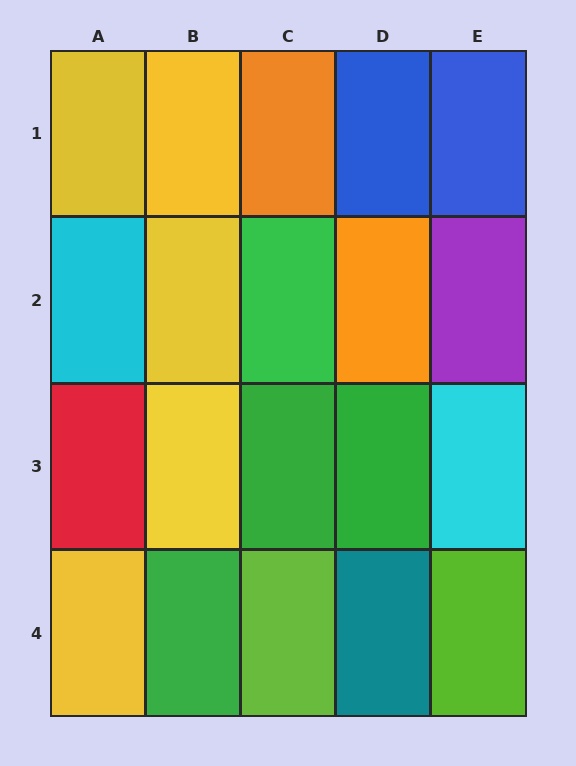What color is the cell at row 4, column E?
Lime.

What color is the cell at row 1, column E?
Blue.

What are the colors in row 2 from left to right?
Cyan, yellow, green, orange, purple.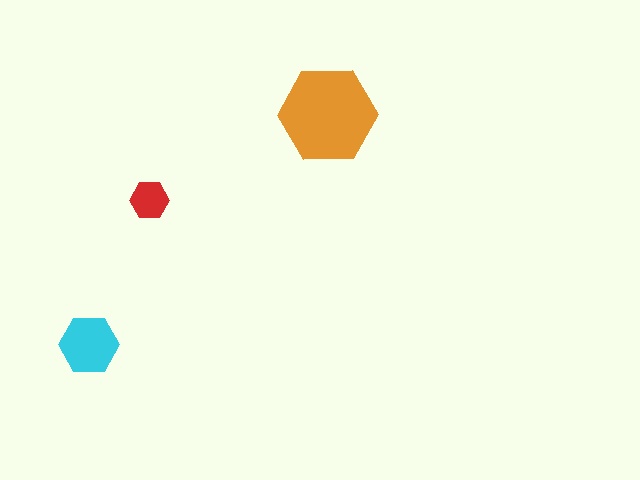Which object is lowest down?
The cyan hexagon is bottommost.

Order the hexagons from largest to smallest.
the orange one, the cyan one, the red one.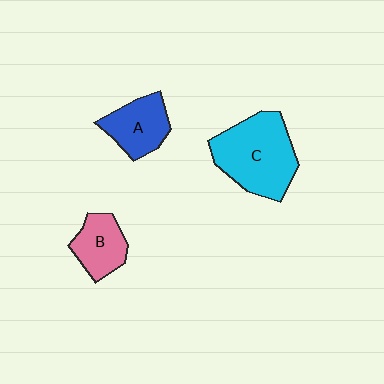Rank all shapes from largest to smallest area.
From largest to smallest: C (cyan), A (blue), B (pink).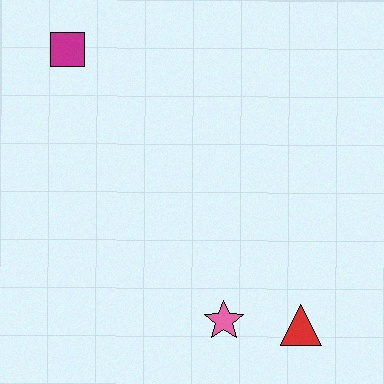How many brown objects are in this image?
There are no brown objects.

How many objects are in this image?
There are 3 objects.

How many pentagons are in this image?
There are no pentagons.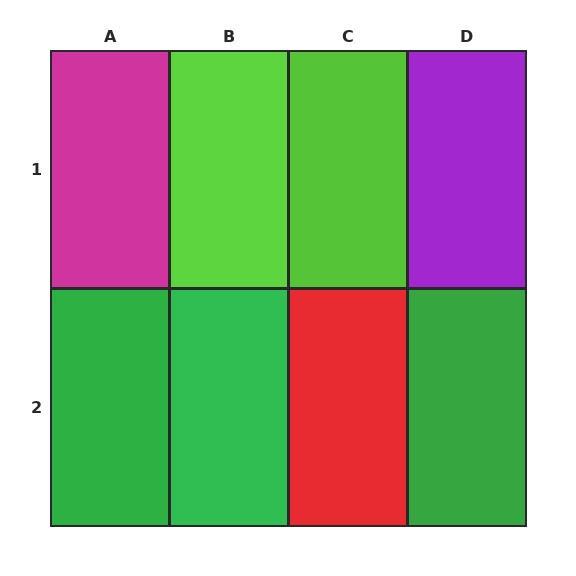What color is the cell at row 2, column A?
Green.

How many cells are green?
3 cells are green.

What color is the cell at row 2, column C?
Red.